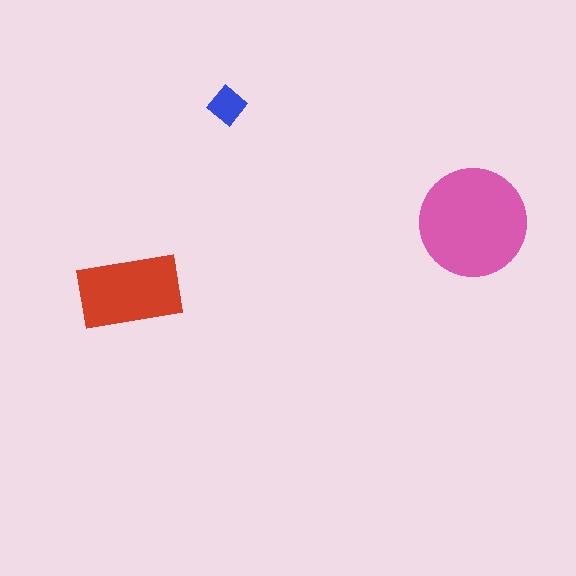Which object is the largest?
The pink circle.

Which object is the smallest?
The blue diamond.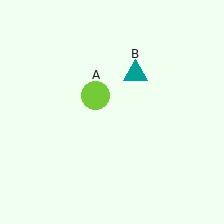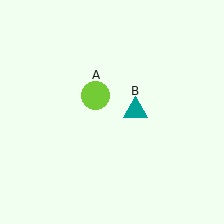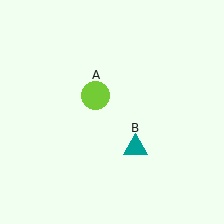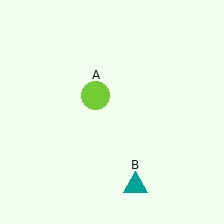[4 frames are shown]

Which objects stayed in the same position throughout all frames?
Lime circle (object A) remained stationary.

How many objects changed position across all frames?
1 object changed position: teal triangle (object B).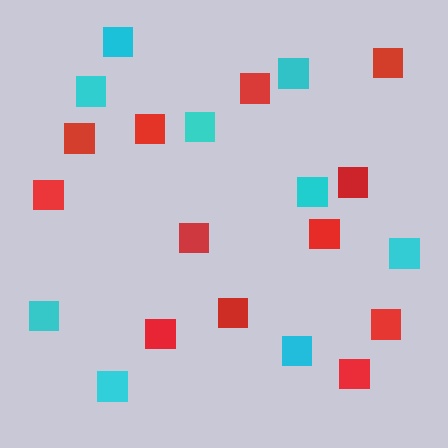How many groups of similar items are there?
There are 2 groups: one group of cyan squares (9) and one group of red squares (12).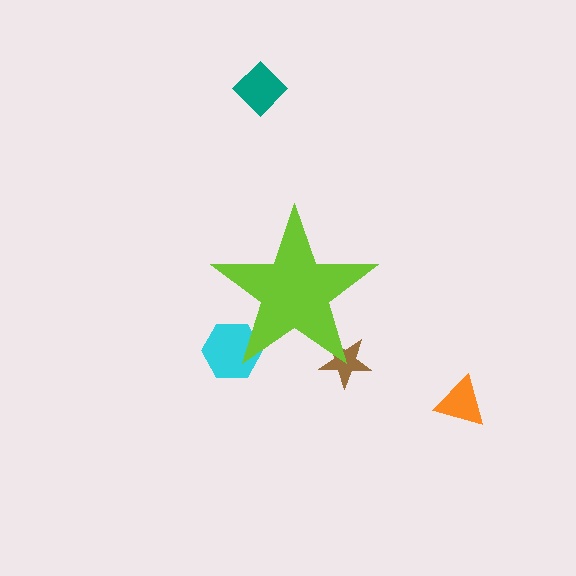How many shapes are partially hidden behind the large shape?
2 shapes are partially hidden.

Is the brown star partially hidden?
Yes, the brown star is partially hidden behind the lime star.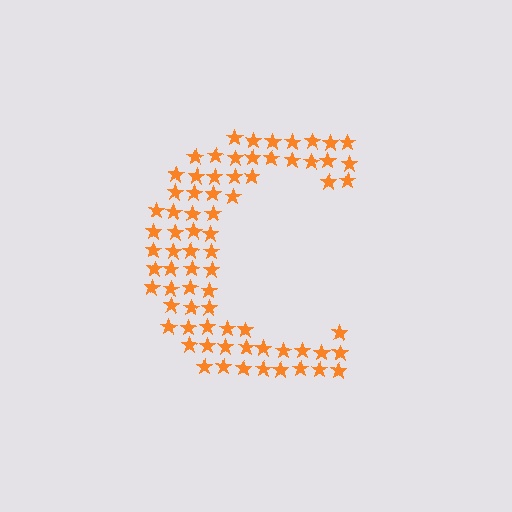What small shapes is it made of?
It is made of small stars.